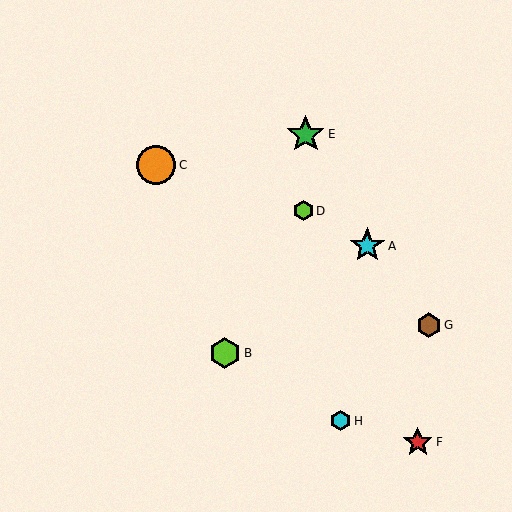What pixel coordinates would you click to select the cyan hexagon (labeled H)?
Click at (340, 421) to select the cyan hexagon H.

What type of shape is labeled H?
Shape H is a cyan hexagon.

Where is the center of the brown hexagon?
The center of the brown hexagon is at (429, 325).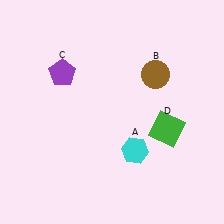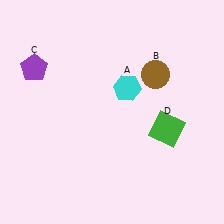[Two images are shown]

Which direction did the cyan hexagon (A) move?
The cyan hexagon (A) moved up.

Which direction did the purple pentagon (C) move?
The purple pentagon (C) moved left.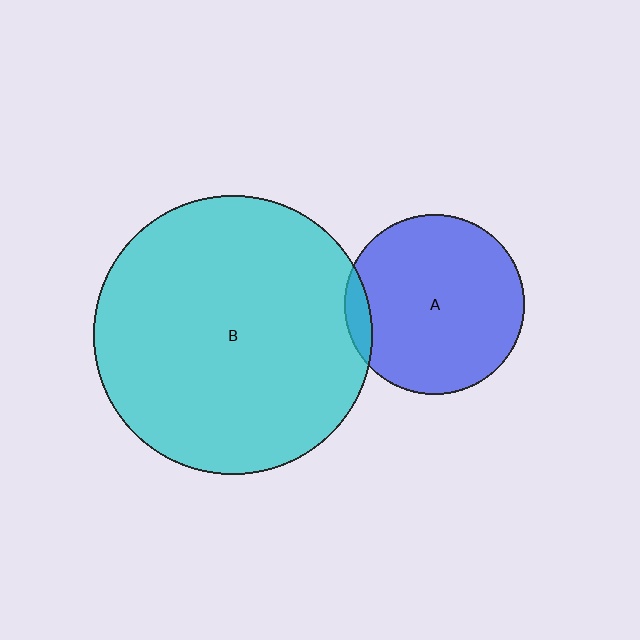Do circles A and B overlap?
Yes.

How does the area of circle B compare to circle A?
Approximately 2.4 times.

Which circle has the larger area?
Circle B (cyan).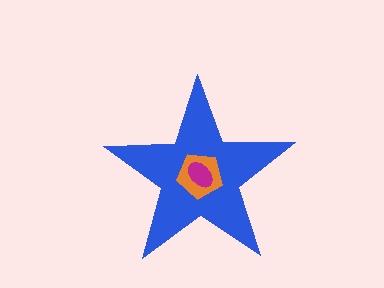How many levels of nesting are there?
3.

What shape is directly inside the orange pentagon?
The magenta ellipse.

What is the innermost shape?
The magenta ellipse.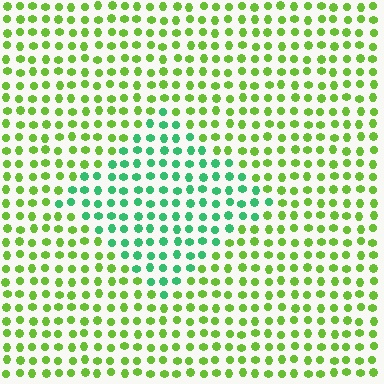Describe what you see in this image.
The image is filled with small lime elements in a uniform arrangement. A diamond-shaped region is visible where the elements are tinted to a slightly different hue, forming a subtle color boundary.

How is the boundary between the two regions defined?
The boundary is defined purely by a slight shift in hue (about 48 degrees). Spacing, size, and orientation are identical on both sides.